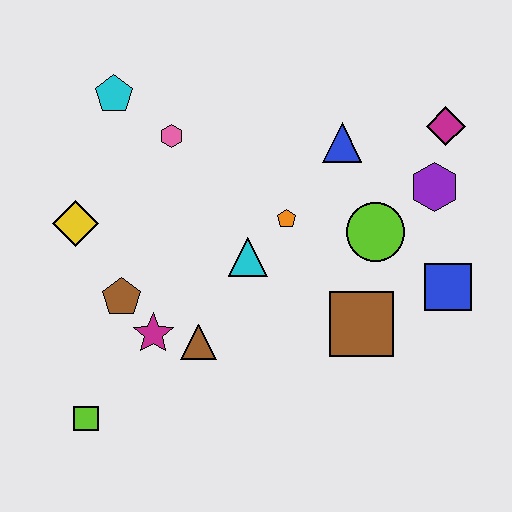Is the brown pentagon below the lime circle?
Yes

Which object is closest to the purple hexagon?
The magenta diamond is closest to the purple hexagon.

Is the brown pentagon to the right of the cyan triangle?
No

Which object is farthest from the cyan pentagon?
The blue square is farthest from the cyan pentagon.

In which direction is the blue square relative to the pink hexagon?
The blue square is to the right of the pink hexagon.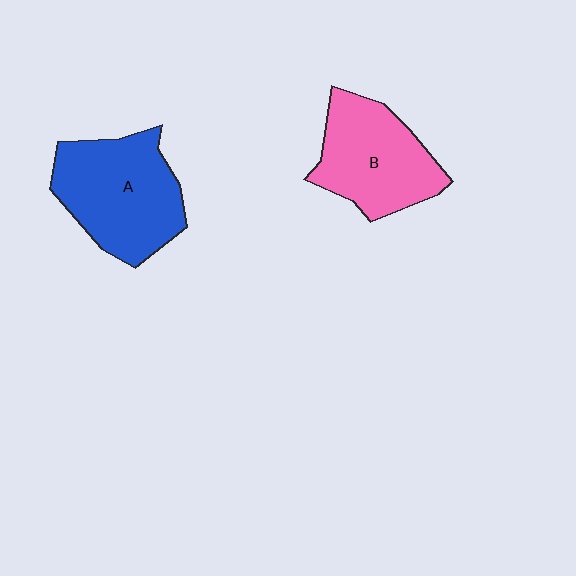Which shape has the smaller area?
Shape B (pink).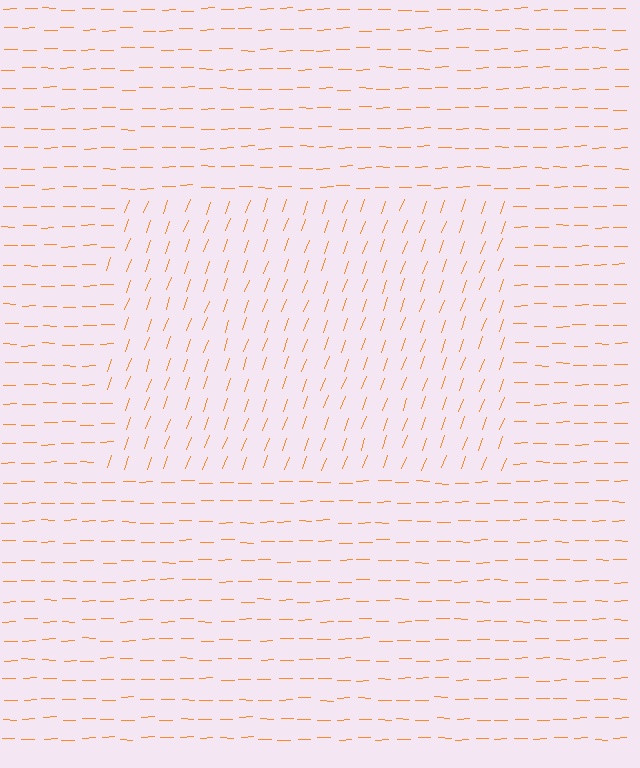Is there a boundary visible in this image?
Yes, there is a texture boundary formed by a change in line orientation.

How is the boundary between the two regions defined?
The boundary is defined purely by a change in line orientation (approximately 69 degrees difference). All lines are the same color and thickness.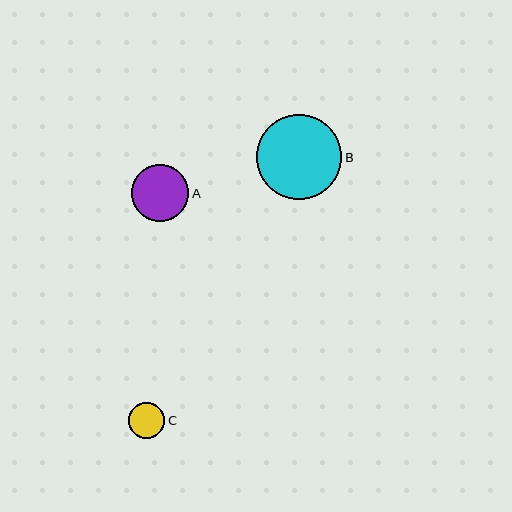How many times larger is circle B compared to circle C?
Circle B is approximately 2.3 times the size of circle C.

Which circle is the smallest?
Circle C is the smallest with a size of approximately 36 pixels.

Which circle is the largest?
Circle B is the largest with a size of approximately 85 pixels.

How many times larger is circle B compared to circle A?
Circle B is approximately 1.5 times the size of circle A.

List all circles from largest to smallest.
From largest to smallest: B, A, C.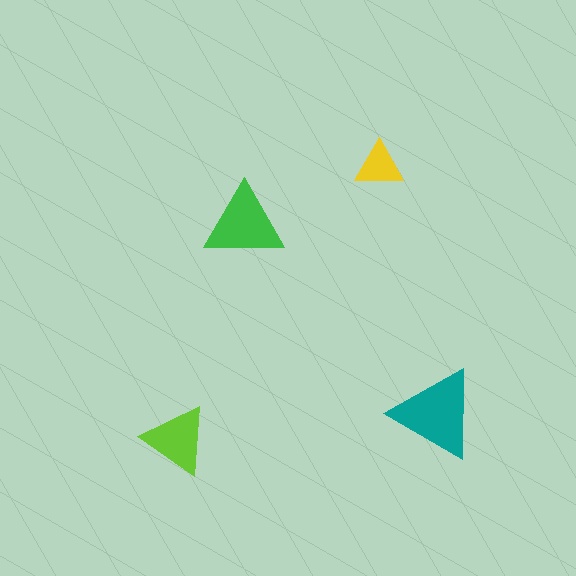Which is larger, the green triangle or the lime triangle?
The green one.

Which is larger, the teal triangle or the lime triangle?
The teal one.